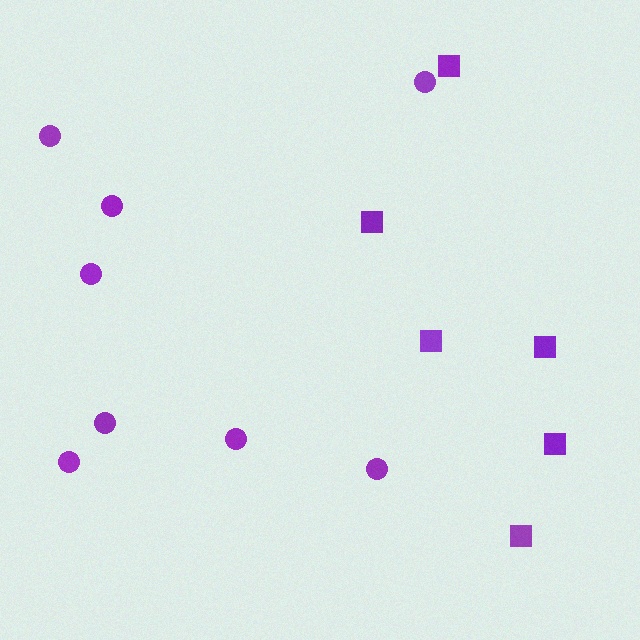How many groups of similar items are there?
There are 2 groups: one group of squares (6) and one group of circles (8).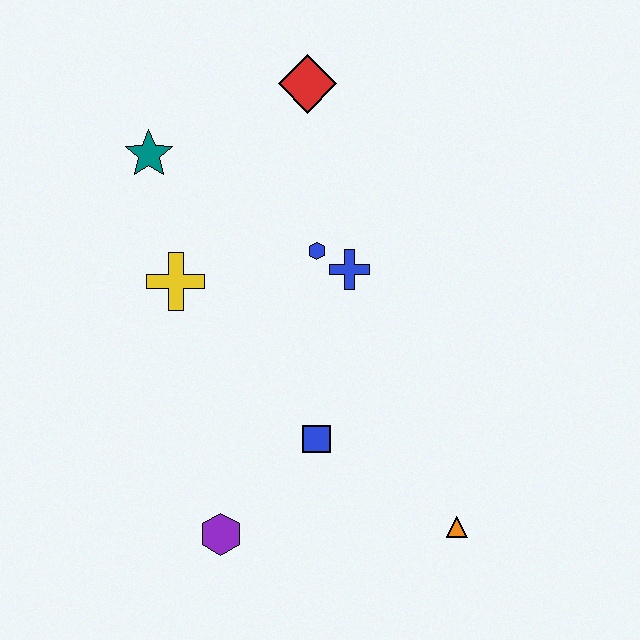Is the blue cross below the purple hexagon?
No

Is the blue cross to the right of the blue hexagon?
Yes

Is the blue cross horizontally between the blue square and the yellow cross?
No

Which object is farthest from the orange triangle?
The teal star is farthest from the orange triangle.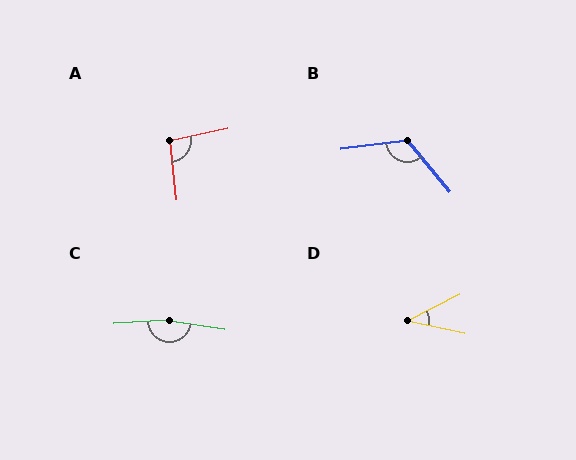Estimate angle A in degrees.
Approximately 96 degrees.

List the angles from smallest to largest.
D (38°), A (96°), B (123°), C (168°).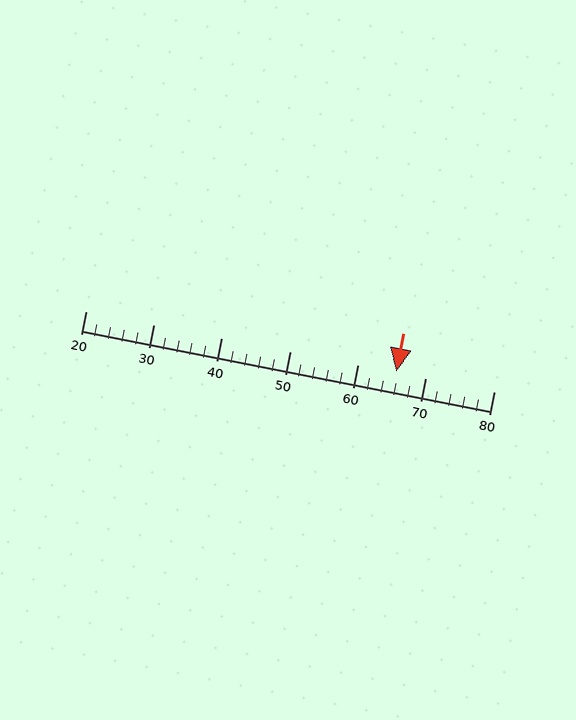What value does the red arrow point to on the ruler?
The red arrow points to approximately 66.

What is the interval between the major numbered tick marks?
The major tick marks are spaced 10 units apart.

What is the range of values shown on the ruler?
The ruler shows values from 20 to 80.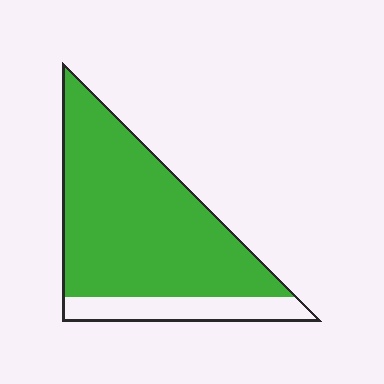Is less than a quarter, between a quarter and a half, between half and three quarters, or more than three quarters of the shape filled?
More than three quarters.